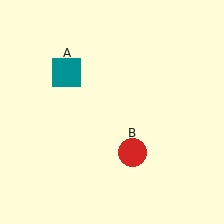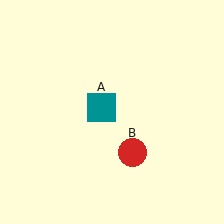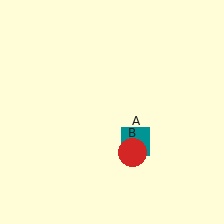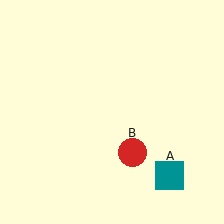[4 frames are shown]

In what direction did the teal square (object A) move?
The teal square (object A) moved down and to the right.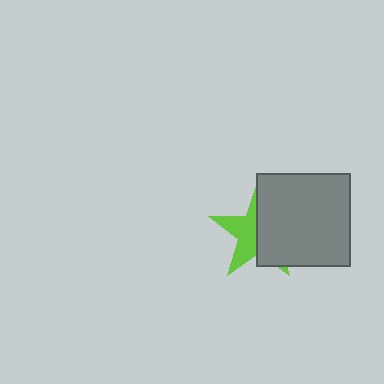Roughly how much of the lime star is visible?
A small part of it is visible (roughly 44%).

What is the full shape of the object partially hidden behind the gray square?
The partially hidden object is a lime star.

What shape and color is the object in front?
The object in front is a gray square.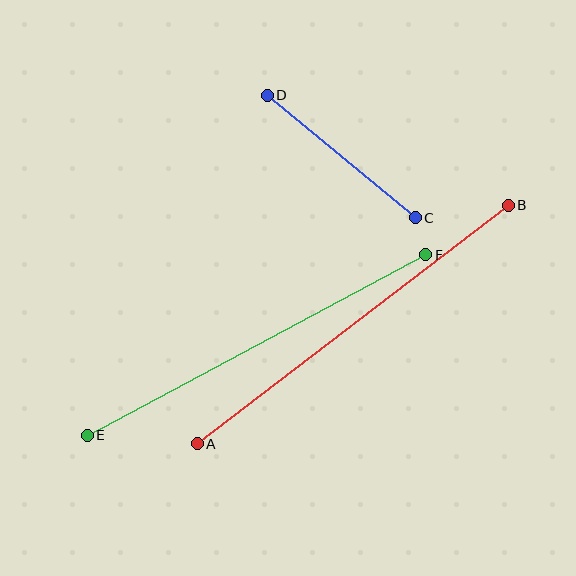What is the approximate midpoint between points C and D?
The midpoint is at approximately (341, 156) pixels.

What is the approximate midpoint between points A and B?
The midpoint is at approximately (353, 325) pixels.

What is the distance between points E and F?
The distance is approximately 383 pixels.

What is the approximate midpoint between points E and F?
The midpoint is at approximately (257, 345) pixels.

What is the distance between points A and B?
The distance is approximately 392 pixels.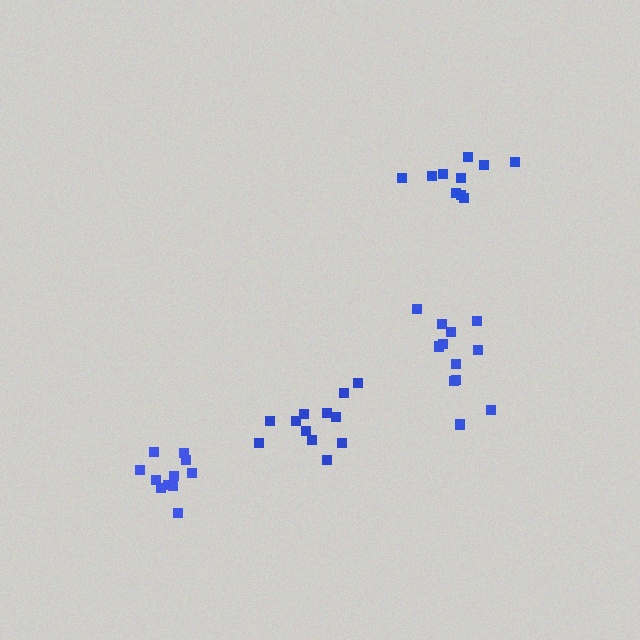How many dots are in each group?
Group 1: 11 dots, Group 2: 12 dots, Group 3: 10 dots, Group 4: 12 dots (45 total).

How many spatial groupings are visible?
There are 4 spatial groupings.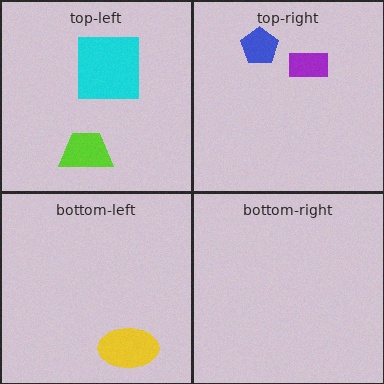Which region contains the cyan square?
The top-left region.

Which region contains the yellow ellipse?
The bottom-left region.